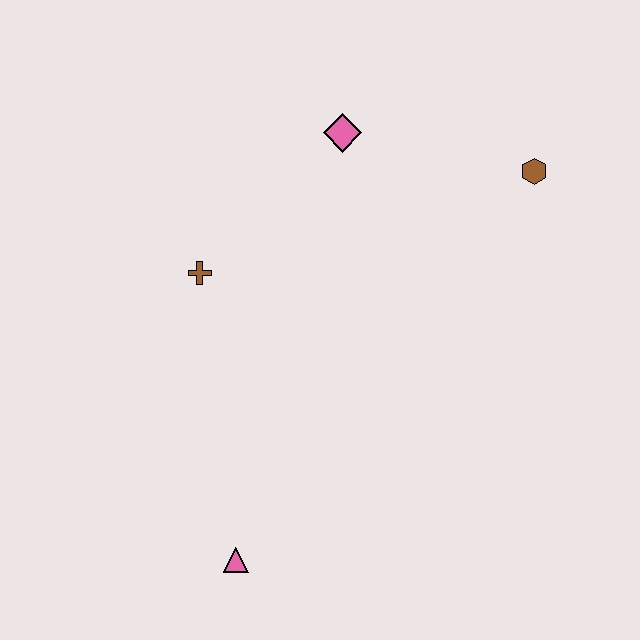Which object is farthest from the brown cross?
The brown hexagon is farthest from the brown cross.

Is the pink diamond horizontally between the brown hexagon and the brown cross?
Yes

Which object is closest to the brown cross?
The pink diamond is closest to the brown cross.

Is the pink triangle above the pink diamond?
No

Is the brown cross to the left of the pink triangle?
Yes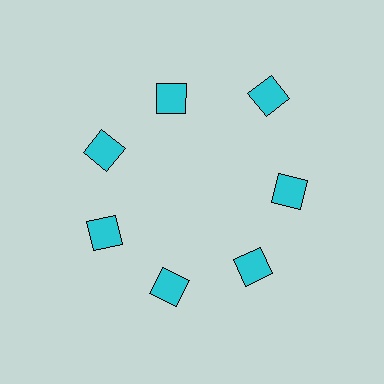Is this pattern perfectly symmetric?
No. The 7 cyan squares are arranged in a ring, but one element near the 1 o'clock position is pushed outward from the center, breaking the 7-fold rotational symmetry.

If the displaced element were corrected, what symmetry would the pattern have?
It would have 7-fold rotational symmetry — the pattern would map onto itself every 51 degrees.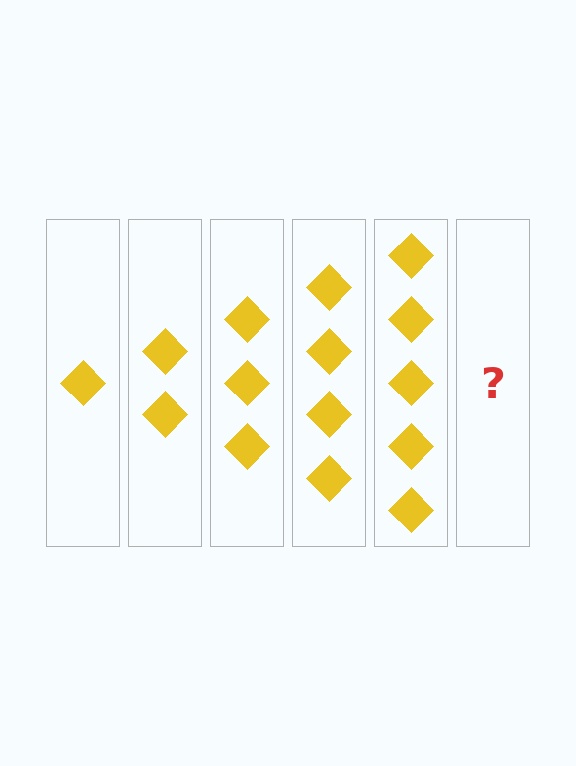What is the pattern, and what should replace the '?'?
The pattern is that each step adds one more diamond. The '?' should be 6 diamonds.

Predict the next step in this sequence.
The next step is 6 diamonds.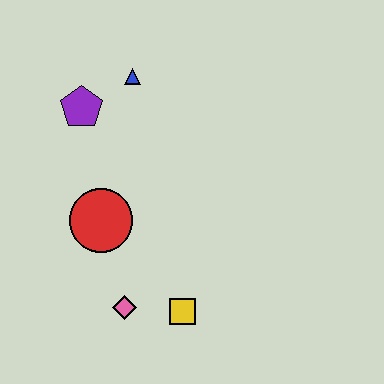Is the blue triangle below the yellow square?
No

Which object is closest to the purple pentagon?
The blue triangle is closest to the purple pentagon.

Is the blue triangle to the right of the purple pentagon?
Yes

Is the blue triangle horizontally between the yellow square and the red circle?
Yes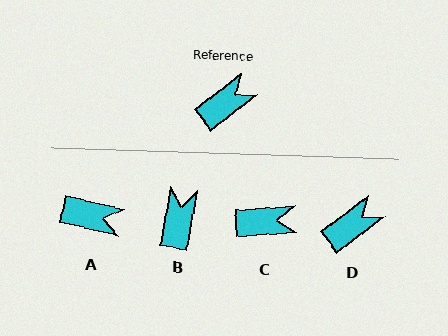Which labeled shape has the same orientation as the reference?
D.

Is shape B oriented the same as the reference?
No, it is off by about 43 degrees.